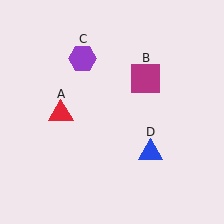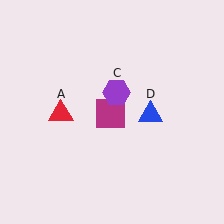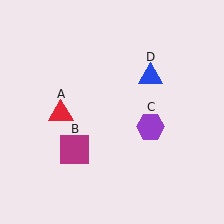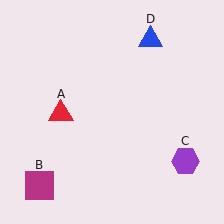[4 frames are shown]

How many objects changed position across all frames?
3 objects changed position: magenta square (object B), purple hexagon (object C), blue triangle (object D).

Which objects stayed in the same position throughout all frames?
Red triangle (object A) remained stationary.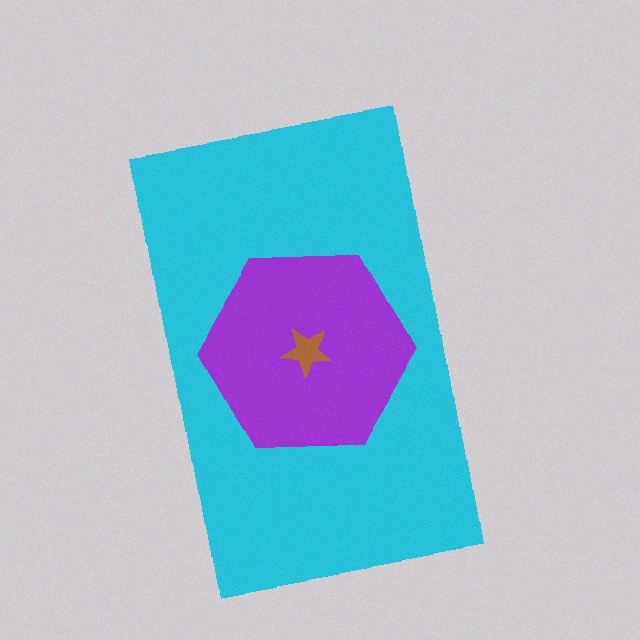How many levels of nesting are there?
3.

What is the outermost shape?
The cyan rectangle.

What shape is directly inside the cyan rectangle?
The purple hexagon.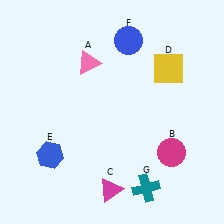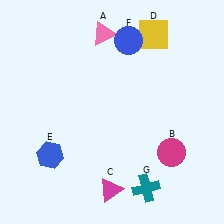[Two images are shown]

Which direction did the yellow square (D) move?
The yellow square (D) moved up.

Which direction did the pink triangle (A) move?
The pink triangle (A) moved up.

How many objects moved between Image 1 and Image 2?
2 objects moved between the two images.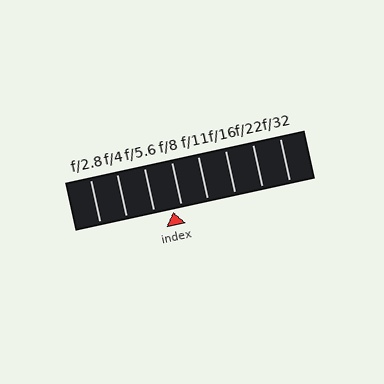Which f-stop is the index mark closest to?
The index mark is closest to f/8.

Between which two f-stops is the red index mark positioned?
The index mark is between f/5.6 and f/8.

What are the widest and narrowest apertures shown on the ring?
The widest aperture shown is f/2.8 and the narrowest is f/32.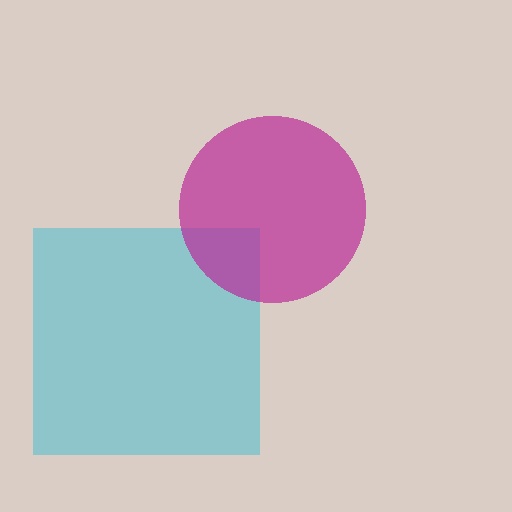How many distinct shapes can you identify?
There are 2 distinct shapes: a cyan square, a magenta circle.